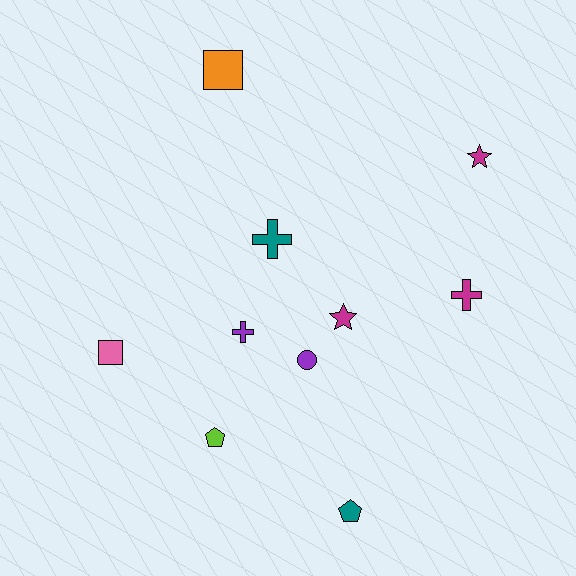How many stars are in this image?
There are 2 stars.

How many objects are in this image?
There are 10 objects.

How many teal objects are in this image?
There are 2 teal objects.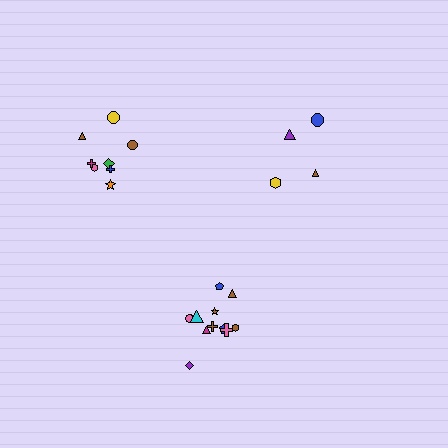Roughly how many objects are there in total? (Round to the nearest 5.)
Roughly 25 objects in total.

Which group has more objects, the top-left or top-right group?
The top-left group.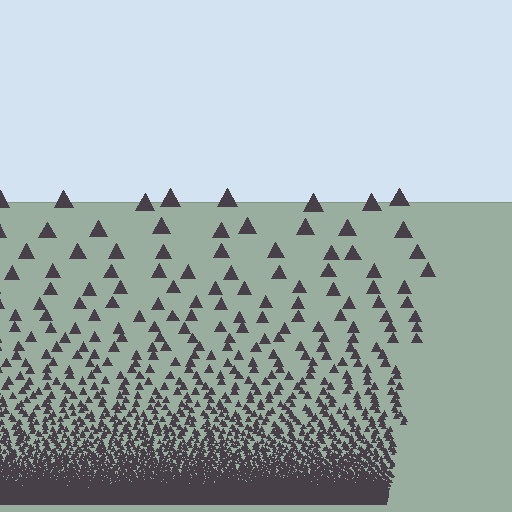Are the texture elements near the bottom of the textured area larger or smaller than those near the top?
Smaller. The gradient is inverted — elements near the bottom are smaller and denser.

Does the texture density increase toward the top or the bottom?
Density increases toward the bottom.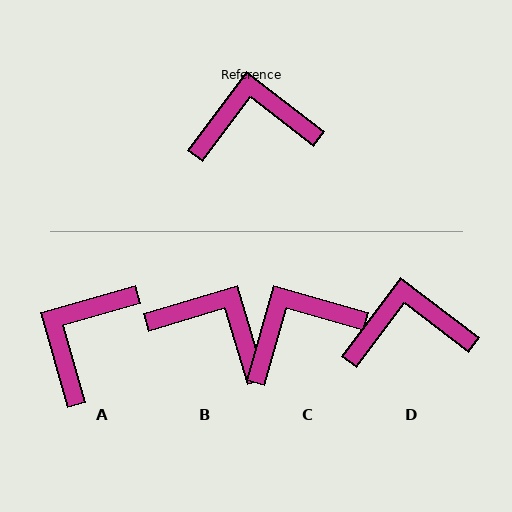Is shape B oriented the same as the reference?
No, it is off by about 36 degrees.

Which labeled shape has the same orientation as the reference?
D.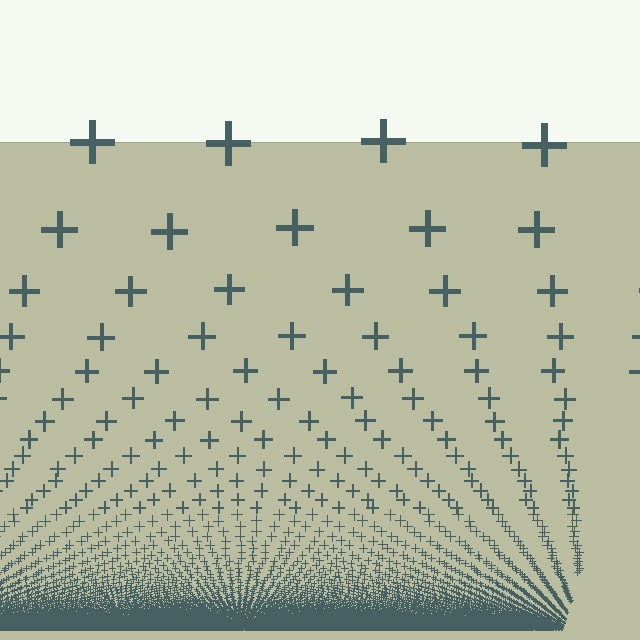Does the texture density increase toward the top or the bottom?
Density increases toward the bottom.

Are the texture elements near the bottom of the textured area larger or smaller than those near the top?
Smaller. The gradient is inverted — elements near the bottom are smaller and denser.